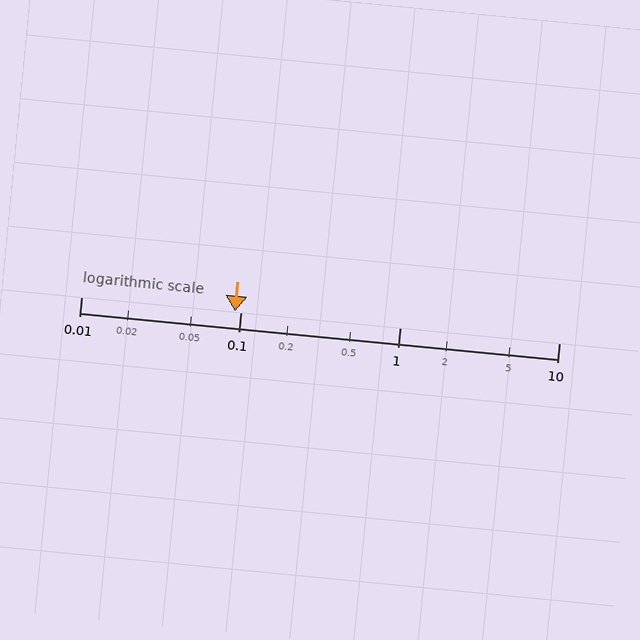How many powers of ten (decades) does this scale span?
The scale spans 3 decades, from 0.01 to 10.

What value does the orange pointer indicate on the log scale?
The pointer indicates approximately 0.093.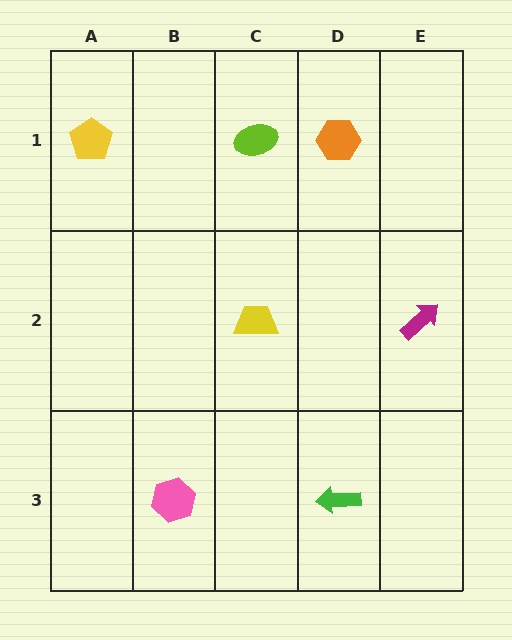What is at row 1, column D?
An orange hexagon.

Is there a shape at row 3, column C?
No, that cell is empty.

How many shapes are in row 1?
3 shapes.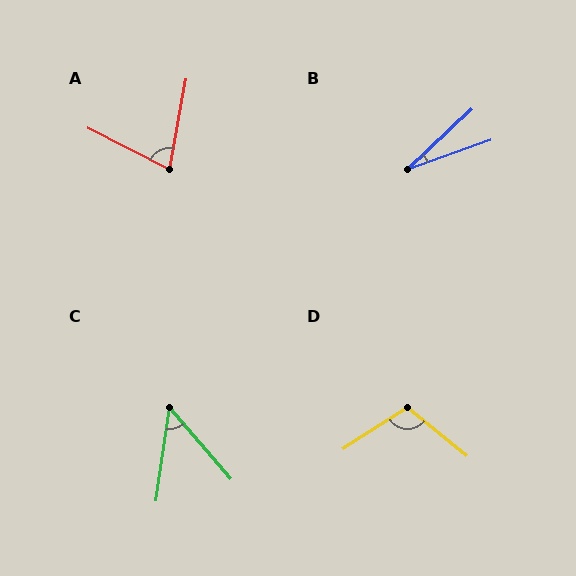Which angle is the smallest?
B, at approximately 24 degrees.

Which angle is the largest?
D, at approximately 108 degrees.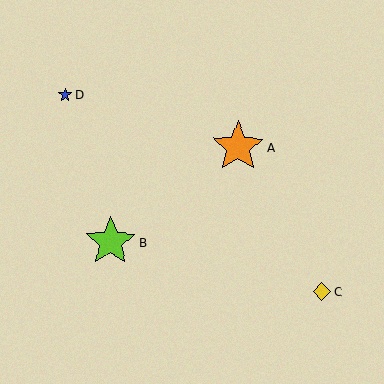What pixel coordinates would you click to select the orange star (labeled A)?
Click at (238, 147) to select the orange star A.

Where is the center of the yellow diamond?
The center of the yellow diamond is at (322, 292).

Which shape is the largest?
The orange star (labeled A) is the largest.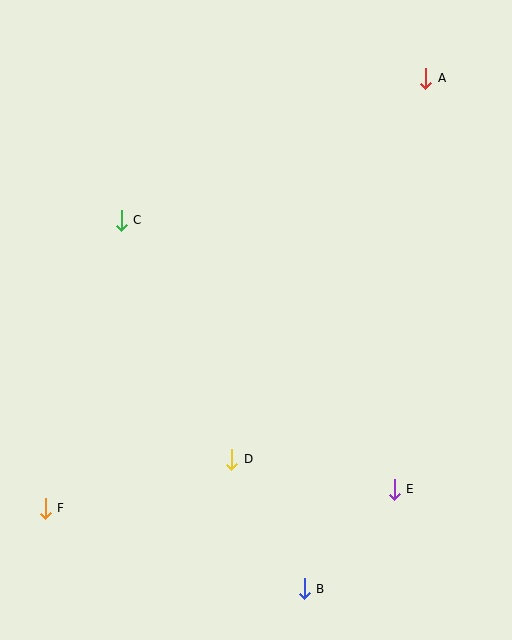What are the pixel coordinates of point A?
Point A is at (426, 78).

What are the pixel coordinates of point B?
Point B is at (304, 589).